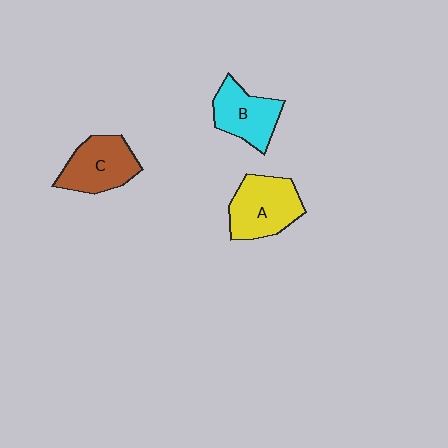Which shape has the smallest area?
Shape B (cyan).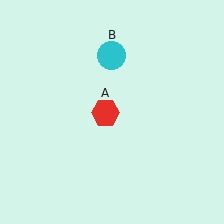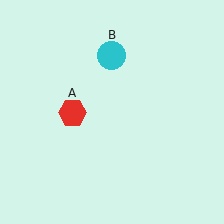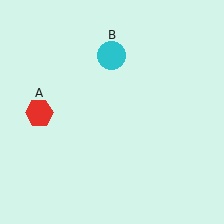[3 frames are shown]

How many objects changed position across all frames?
1 object changed position: red hexagon (object A).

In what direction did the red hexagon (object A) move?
The red hexagon (object A) moved left.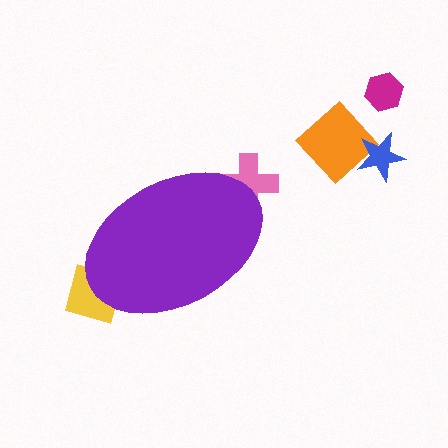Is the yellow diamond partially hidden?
Yes, the yellow diamond is partially hidden behind the purple ellipse.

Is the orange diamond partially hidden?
No, the orange diamond is fully visible.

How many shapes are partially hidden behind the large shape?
2 shapes are partially hidden.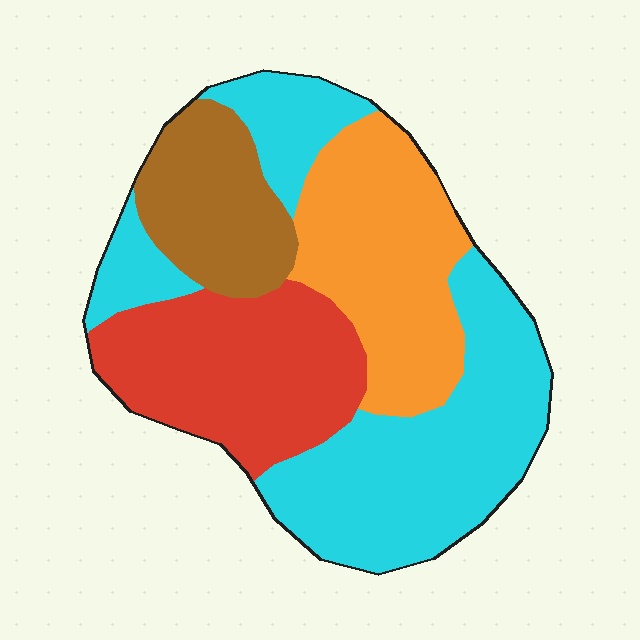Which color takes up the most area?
Cyan, at roughly 40%.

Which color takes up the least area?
Brown, at roughly 15%.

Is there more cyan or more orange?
Cyan.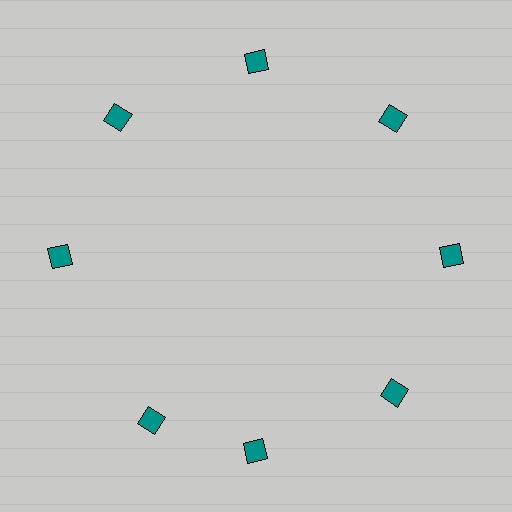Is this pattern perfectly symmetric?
No. The 8 teal diamonds are arranged in a ring, but one element near the 8 o'clock position is rotated out of alignment along the ring, breaking the 8-fold rotational symmetry.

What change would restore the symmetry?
The symmetry would be restored by rotating it back into even spacing with its neighbors so that all 8 diamonds sit at equal angles and equal distance from the center.